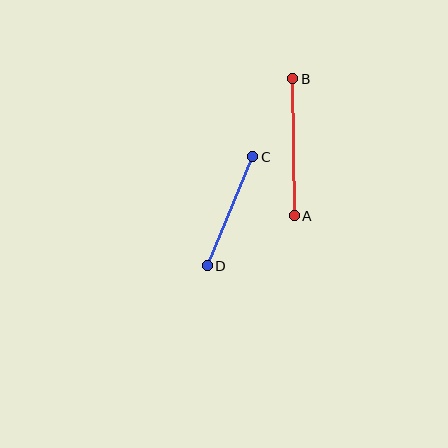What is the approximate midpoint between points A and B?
The midpoint is at approximately (293, 147) pixels.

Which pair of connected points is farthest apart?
Points A and B are farthest apart.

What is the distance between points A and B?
The distance is approximately 137 pixels.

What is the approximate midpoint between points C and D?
The midpoint is at approximately (230, 211) pixels.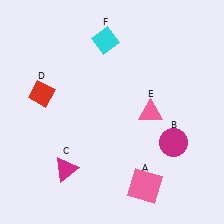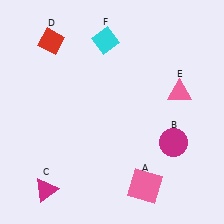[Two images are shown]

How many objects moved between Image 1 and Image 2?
3 objects moved between the two images.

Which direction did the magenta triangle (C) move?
The magenta triangle (C) moved down.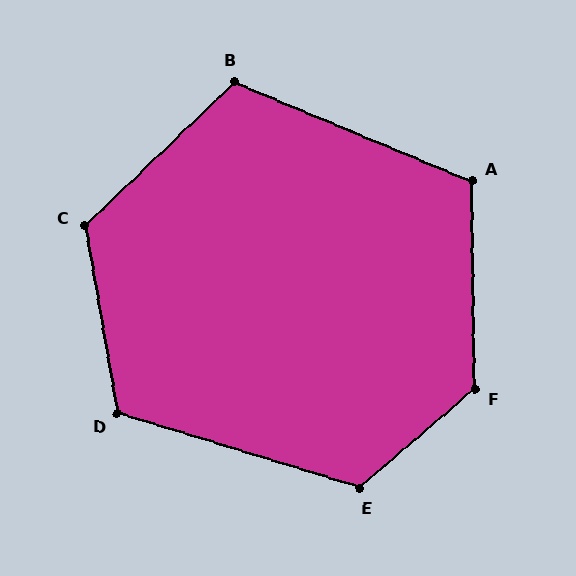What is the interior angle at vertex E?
Approximately 122 degrees (obtuse).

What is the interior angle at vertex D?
Approximately 117 degrees (obtuse).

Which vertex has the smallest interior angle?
A, at approximately 114 degrees.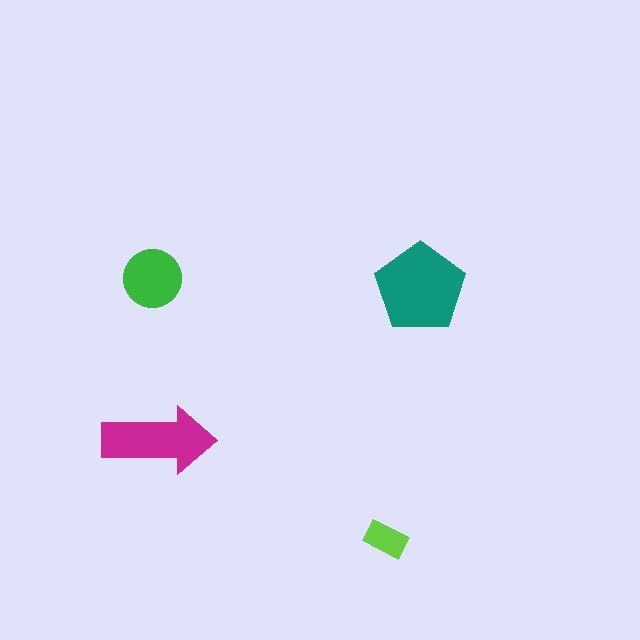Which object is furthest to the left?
The green circle is leftmost.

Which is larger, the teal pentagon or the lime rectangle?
The teal pentagon.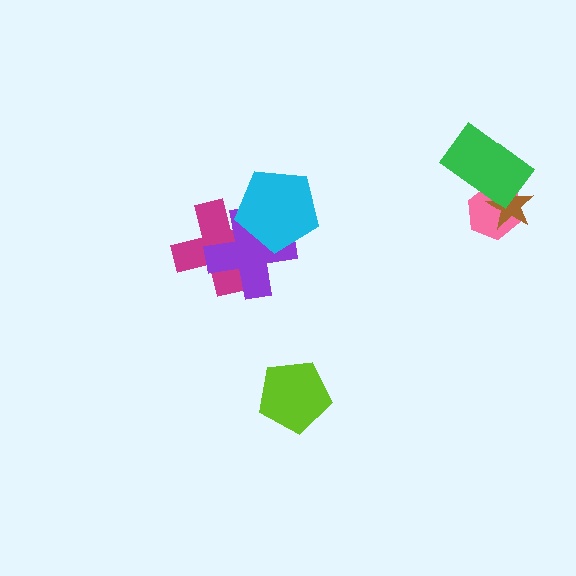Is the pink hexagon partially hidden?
Yes, it is partially covered by another shape.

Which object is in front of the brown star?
The green rectangle is in front of the brown star.